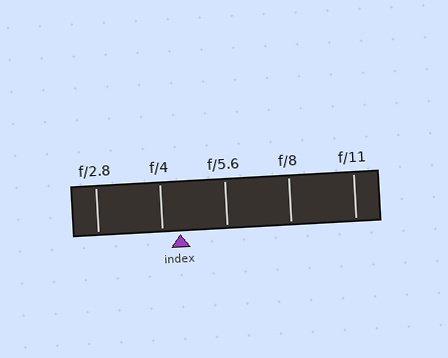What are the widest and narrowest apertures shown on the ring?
The widest aperture shown is f/2.8 and the narrowest is f/11.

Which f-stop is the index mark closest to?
The index mark is closest to f/4.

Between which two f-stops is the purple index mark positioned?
The index mark is between f/4 and f/5.6.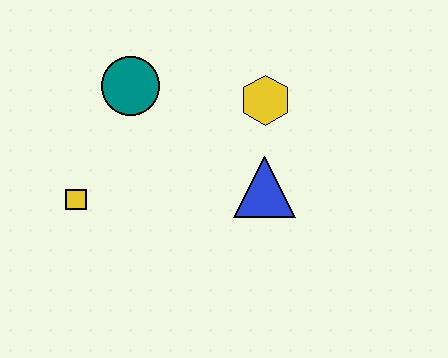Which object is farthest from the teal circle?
The blue triangle is farthest from the teal circle.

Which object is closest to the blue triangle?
The yellow hexagon is closest to the blue triangle.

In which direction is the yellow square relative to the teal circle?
The yellow square is below the teal circle.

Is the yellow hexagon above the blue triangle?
Yes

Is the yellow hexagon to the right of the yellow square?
Yes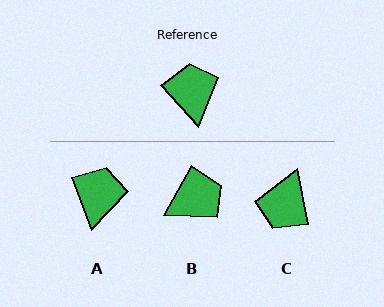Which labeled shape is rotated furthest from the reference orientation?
C, about 149 degrees away.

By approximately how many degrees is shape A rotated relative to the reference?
Approximately 22 degrees clockwise.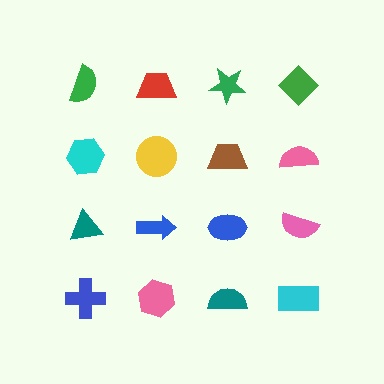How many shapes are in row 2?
4 shapes.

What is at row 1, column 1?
A green semicircle.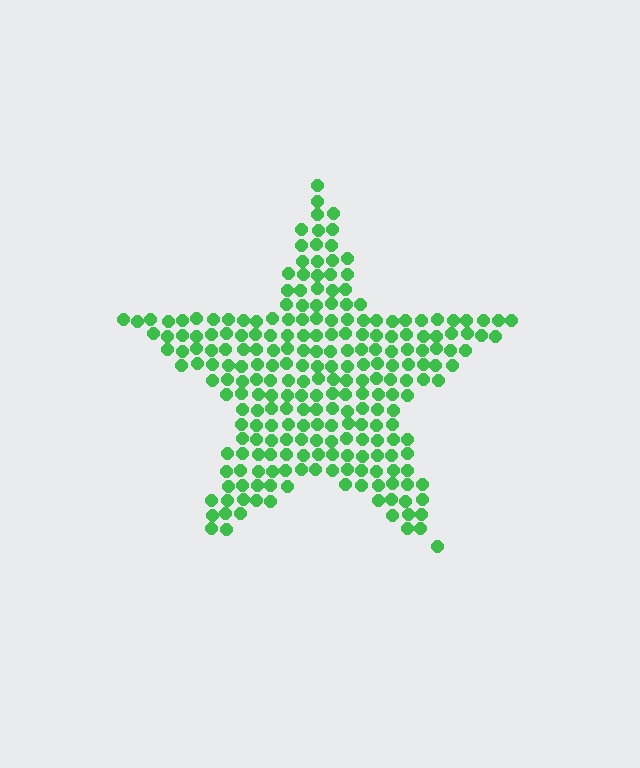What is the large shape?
The large shape is a star.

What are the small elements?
The small elements are circles.